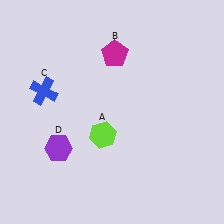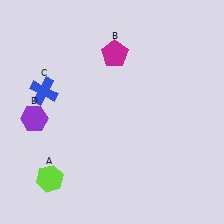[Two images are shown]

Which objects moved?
The objects that moved are: the lime hexagon (A), the purple hexagon (D).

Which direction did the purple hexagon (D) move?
The purple hexagon (D) moved up.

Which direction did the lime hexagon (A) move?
The lime hexagon (A) moved left.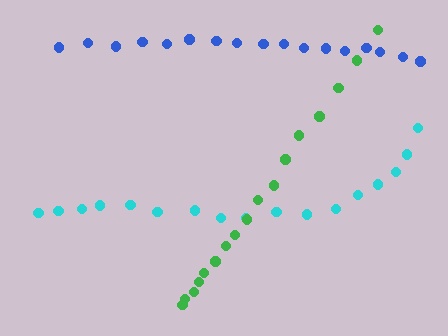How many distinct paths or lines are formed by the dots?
There are 3 distinct paths.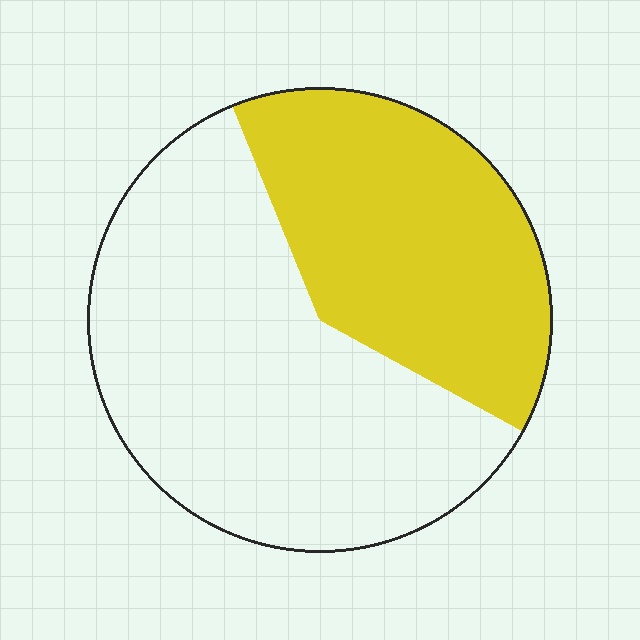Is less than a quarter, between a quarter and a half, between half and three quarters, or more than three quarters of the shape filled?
Between a quarter and a half.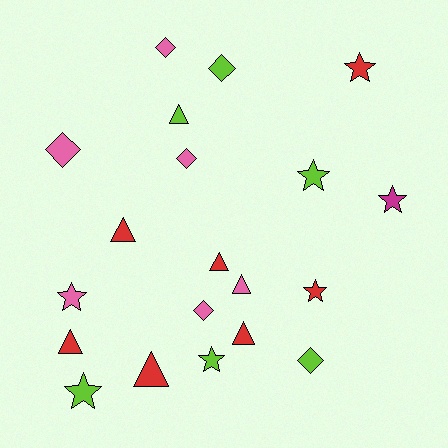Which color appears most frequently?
Red, with 7 objects.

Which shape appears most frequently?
Star, with 7 objects.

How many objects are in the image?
There are 20 objects.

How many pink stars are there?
There is 1 pink star.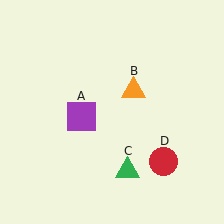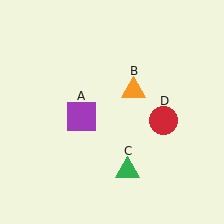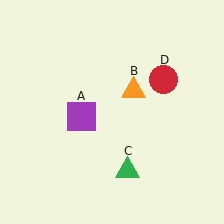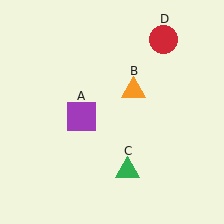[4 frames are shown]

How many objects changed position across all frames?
1 object changed position: red circle (object D).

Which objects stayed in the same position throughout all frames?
Purple square (object A) and orange triangle (object B) and green triangle (object C) remained stationary.